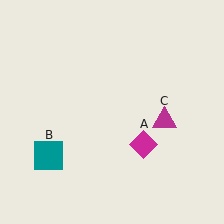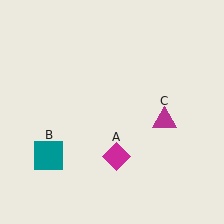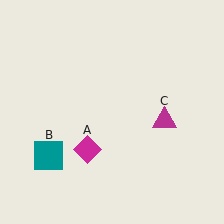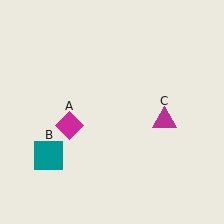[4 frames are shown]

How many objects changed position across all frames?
1 object changed position: magenta diamond (object A).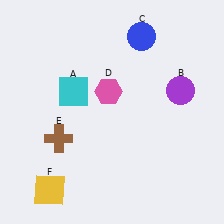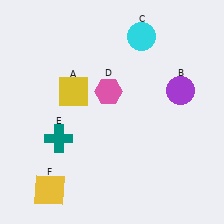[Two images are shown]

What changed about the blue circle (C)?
In Image 1, C is blue. In Image 2, it changed to cyan.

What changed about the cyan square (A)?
In Image 1, A is cyan. In Image 2, it changed to yellow.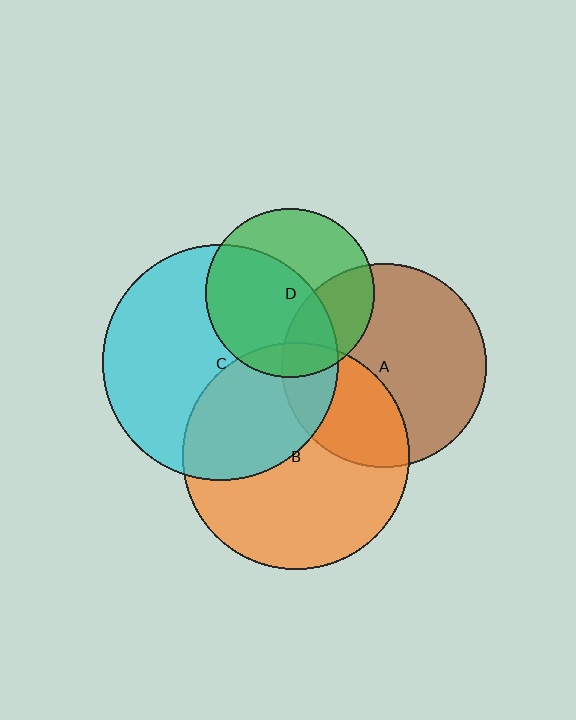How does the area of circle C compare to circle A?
Approximately 1.3 times.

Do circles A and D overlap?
Yes.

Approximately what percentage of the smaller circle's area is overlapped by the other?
Approximately 30%.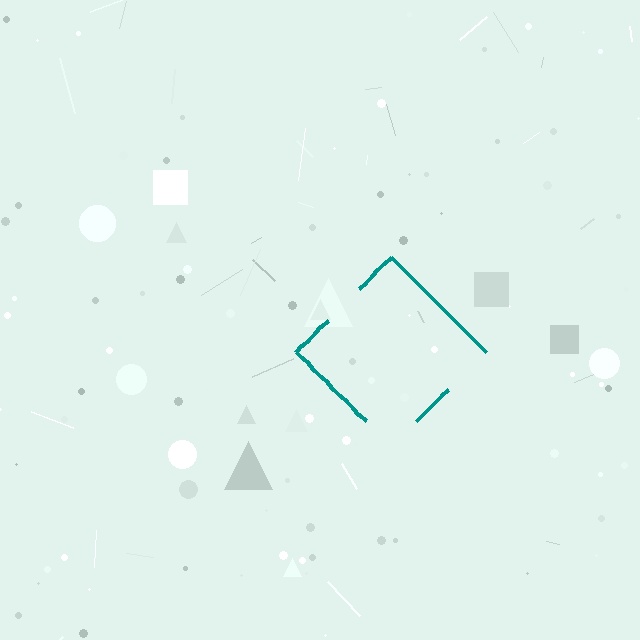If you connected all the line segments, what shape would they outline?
They would outline a diamond.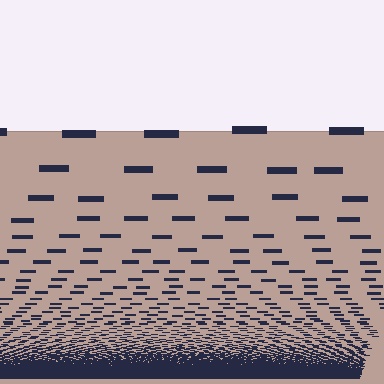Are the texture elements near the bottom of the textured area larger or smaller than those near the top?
Smaller. The gradient is inverted — elements near the bottom are smaller and denser.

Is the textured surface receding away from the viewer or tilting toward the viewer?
The surface appears to tilt toward the viewer. Texture elements get larger and sparser toward the top.